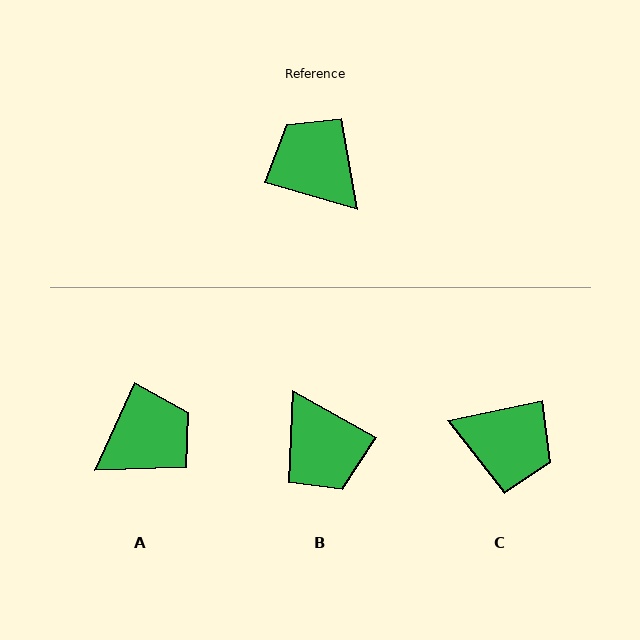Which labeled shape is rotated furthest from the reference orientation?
B, about 167 degrees away.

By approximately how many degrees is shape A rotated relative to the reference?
Approximately 98 degrees clockwise.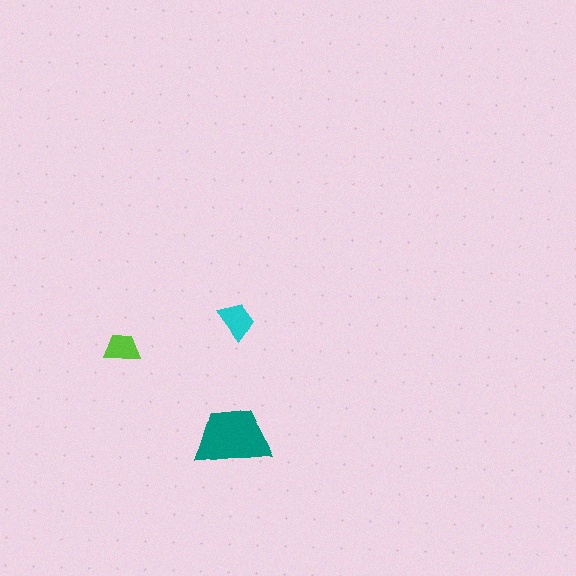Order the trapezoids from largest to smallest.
the teal one, the cyan one, the lime one.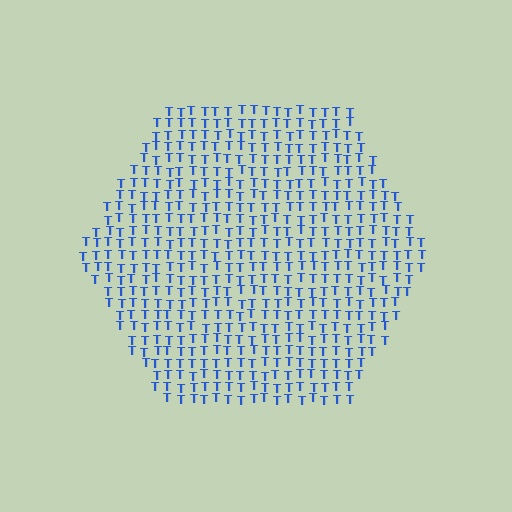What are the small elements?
The small elements are letter T's.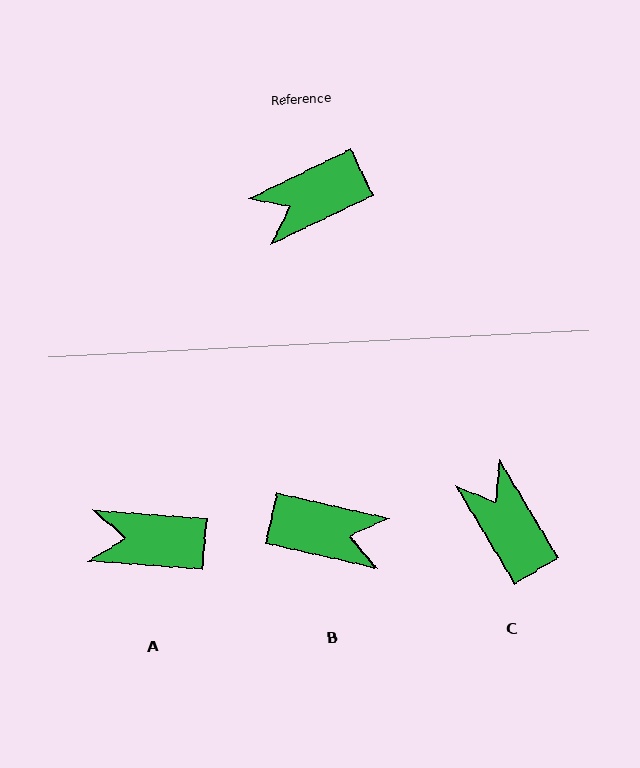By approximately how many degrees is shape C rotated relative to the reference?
Approximately 85 degrees clockwise.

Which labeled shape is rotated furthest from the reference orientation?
B, about 142 degrees away.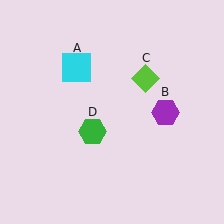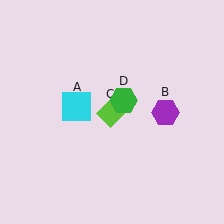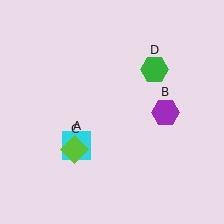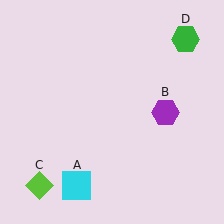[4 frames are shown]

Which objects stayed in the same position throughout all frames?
Purple hexagon (object B) remained stationary.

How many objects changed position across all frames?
3 objects changed position: cyan square (object A), lime diamond (object C), green hexagon (object D).